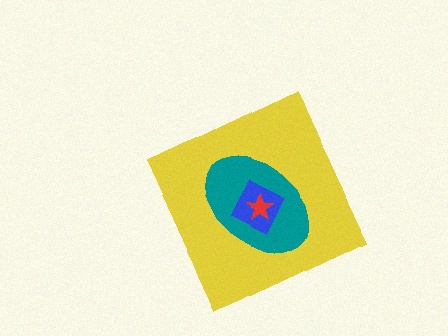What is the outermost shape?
The yellow diamond.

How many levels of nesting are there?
4.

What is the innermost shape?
The red star.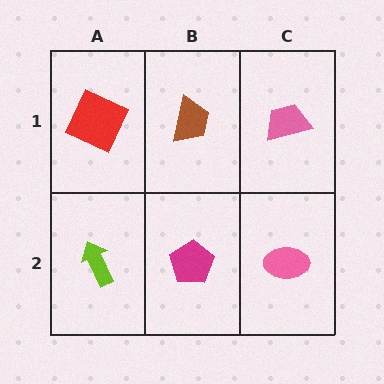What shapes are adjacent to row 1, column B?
A magenta pentagon (row 2, column B), a red square (row 1, column A), a pink trapezoid (row 1, column C).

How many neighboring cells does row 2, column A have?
2.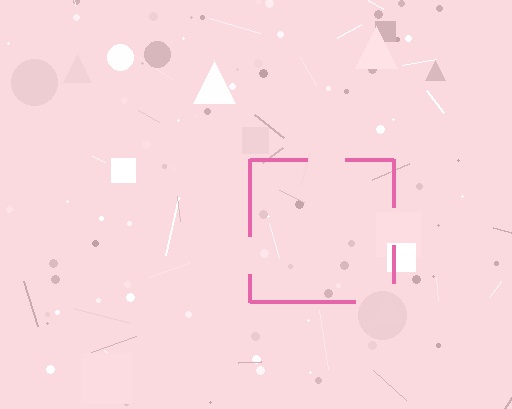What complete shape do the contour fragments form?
The contour fragments form a square.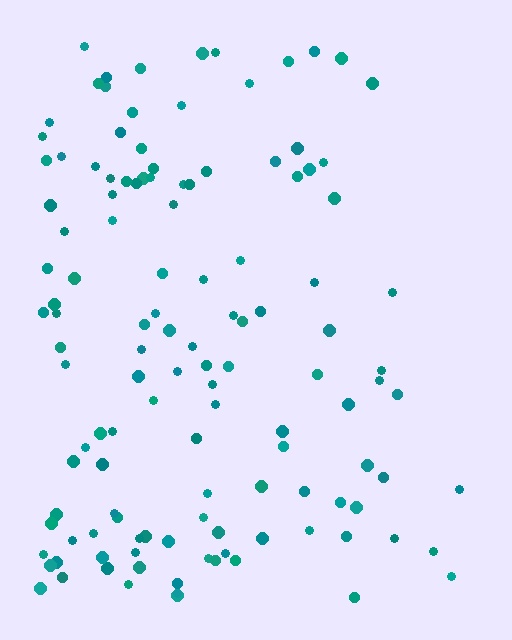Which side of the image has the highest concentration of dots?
The left.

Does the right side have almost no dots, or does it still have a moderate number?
Still a moderate number, just noticeably fewer than the left.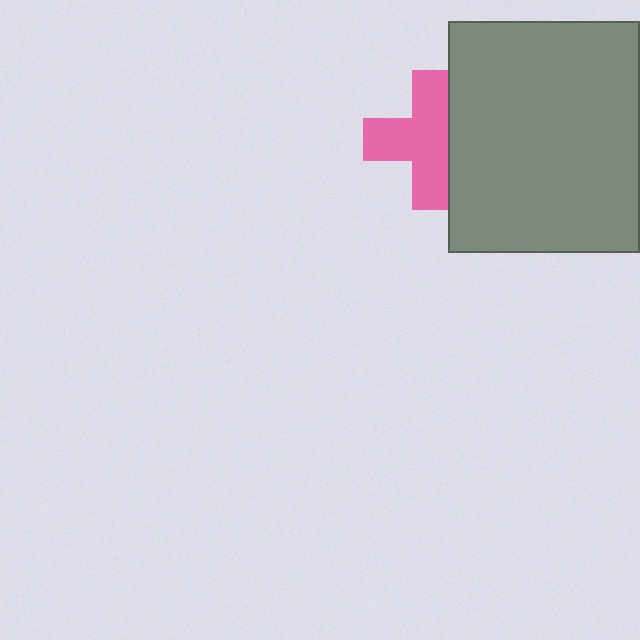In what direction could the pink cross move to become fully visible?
The pink cross could move left. That would shift it out from behind the gray rectangle entirely.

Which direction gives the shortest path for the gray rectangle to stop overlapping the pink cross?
Moving right gives the shortest separation.